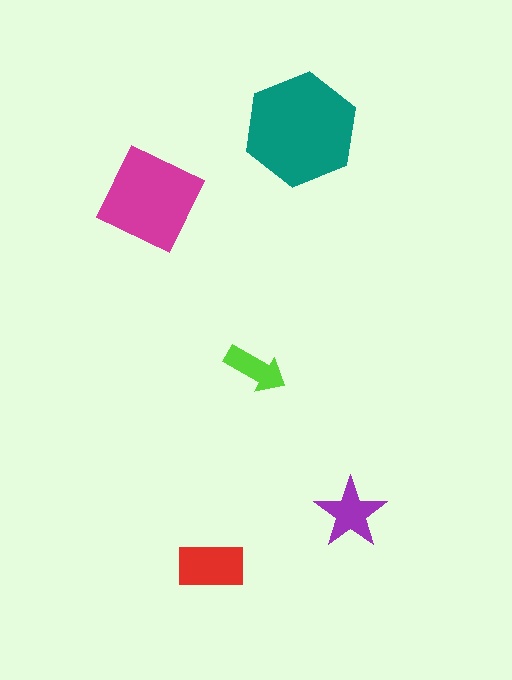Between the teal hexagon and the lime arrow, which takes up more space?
The teal hexagon.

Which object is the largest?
The teal hexagon.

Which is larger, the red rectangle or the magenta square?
The magenta square.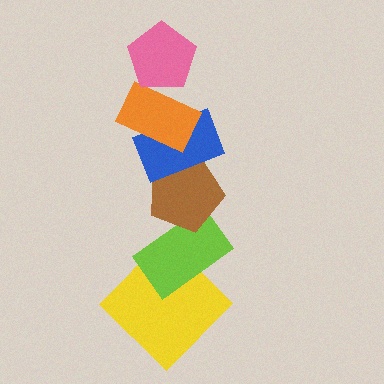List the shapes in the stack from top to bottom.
From top to bottom: the pink pentagon, the orange rectangle, the blue rectangle, the brown pentagon, the lime rectangle, the yellow diamond.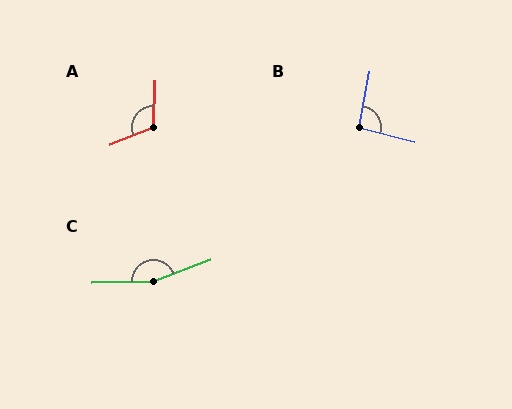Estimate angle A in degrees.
Approximately 114 degrees.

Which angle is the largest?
C, at approximately 160 degrees.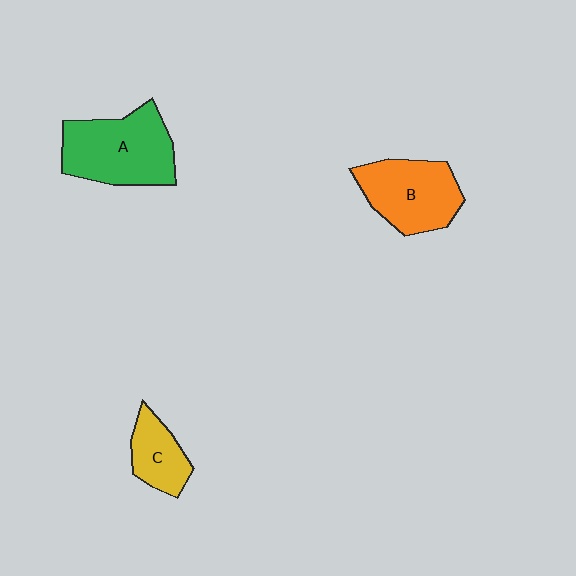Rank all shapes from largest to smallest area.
From largest to smallest: A (green), B (orange), C (yellow).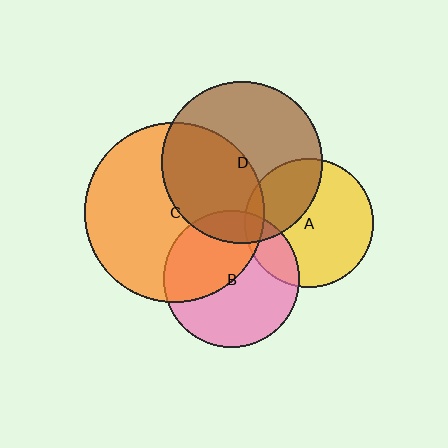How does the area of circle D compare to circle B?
Approximately 1.4 times.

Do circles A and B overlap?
Yes.